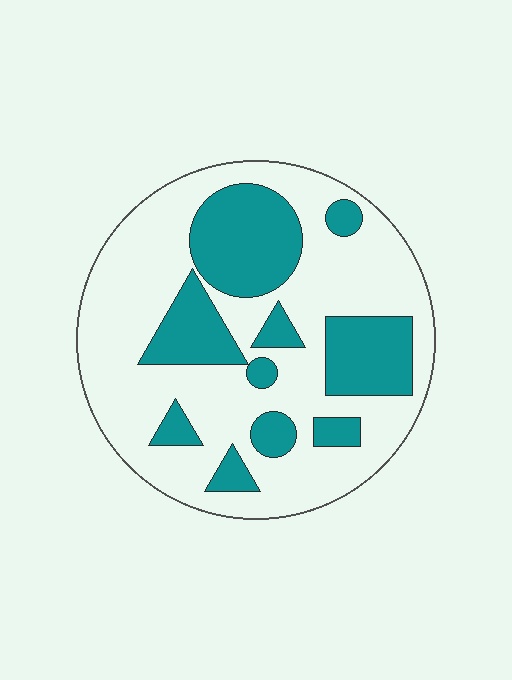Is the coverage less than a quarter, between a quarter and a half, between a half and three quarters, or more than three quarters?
Between a quarter and a half.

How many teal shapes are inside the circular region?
10.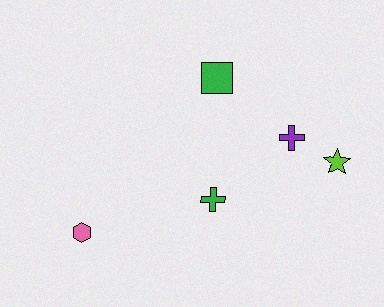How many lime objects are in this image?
There is 1 lime object.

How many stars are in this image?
There is 1 star.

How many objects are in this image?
There are 5 objects.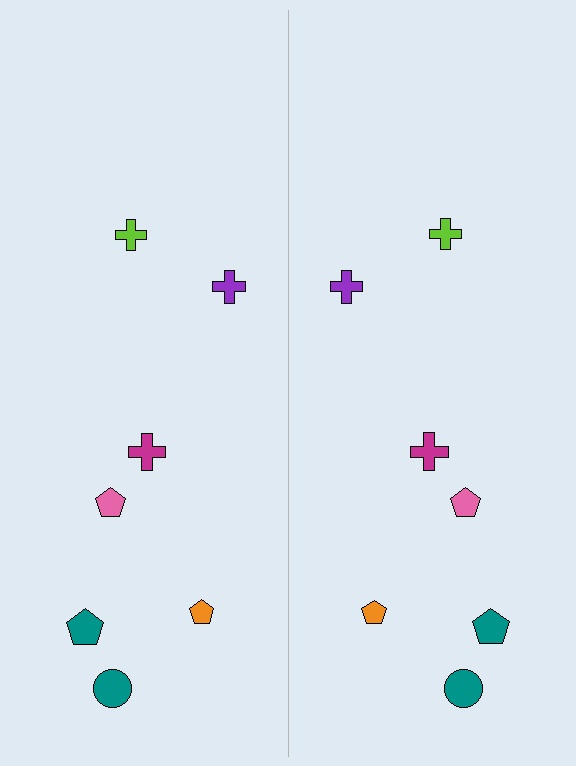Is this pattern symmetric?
Yes, this pattern has bilateral (reflection) symmetry.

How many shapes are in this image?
There are 14 shapes in this image.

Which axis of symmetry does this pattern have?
The pattern has a vertical axis of symmetry running through the center of the image.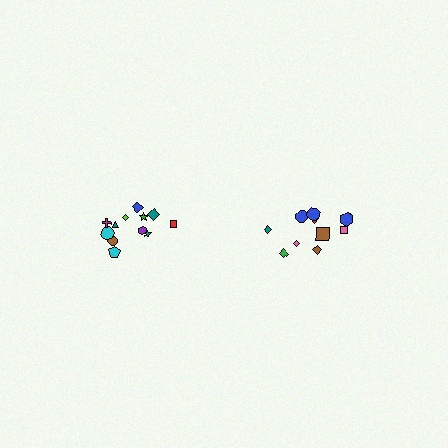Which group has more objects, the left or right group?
The left group.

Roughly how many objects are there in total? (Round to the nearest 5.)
Roughly 20 objects in total.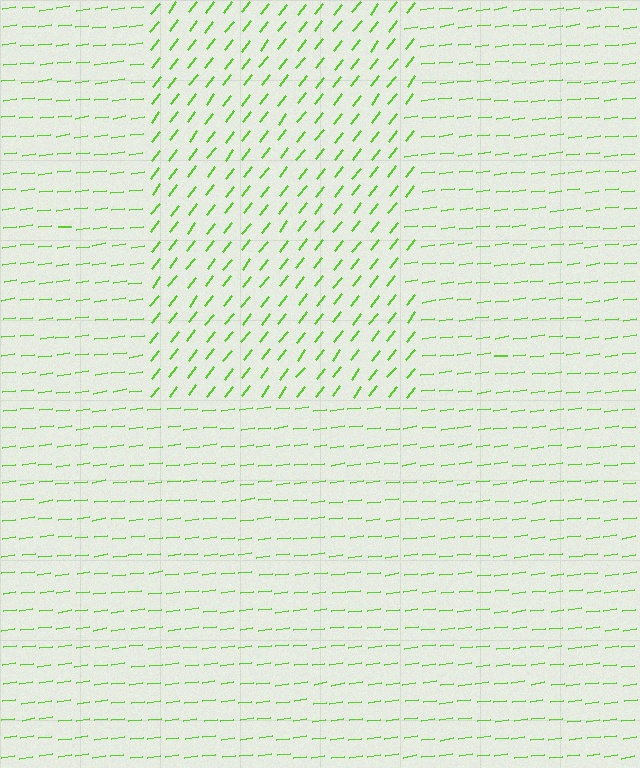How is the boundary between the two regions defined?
The boundary is defined purely by a change in line orientation (approximately 45 degrees difference). All lines are the same color and thickness.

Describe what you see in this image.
The image is filled with small lime line segments. A rectangle region in the image has lines oriented differently from the surrounding lines, creating a visible texture boundary.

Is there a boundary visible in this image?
Yes, there is a texture boundary formed by a change in line orientation.